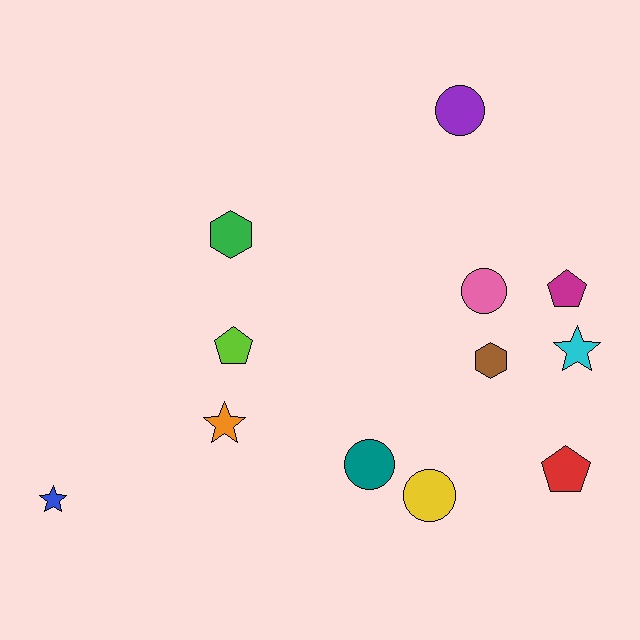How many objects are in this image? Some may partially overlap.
There are 12 objects.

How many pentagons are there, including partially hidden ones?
There are 3 pentagons.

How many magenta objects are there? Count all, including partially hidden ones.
There is 1 magenta object.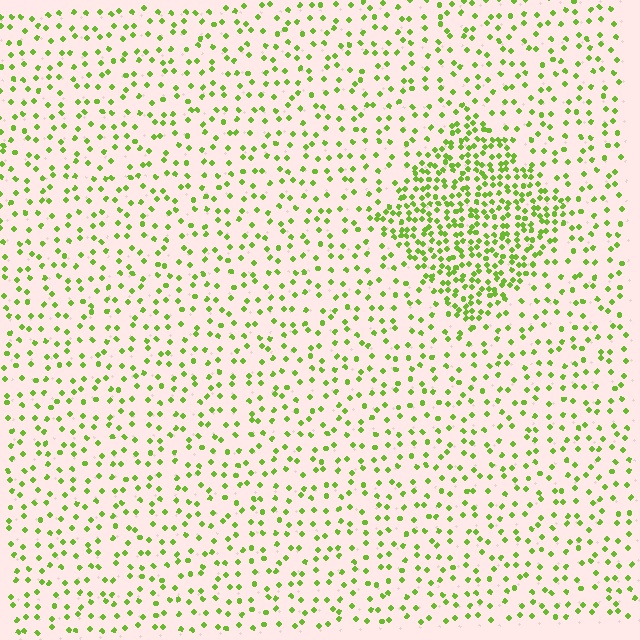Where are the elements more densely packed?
The elements are more densely packed inside the diamond boundary.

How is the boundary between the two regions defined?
The boundary is defined by a change in element density (approximately 2.6x ratio). All elements are the same color, size, and shape.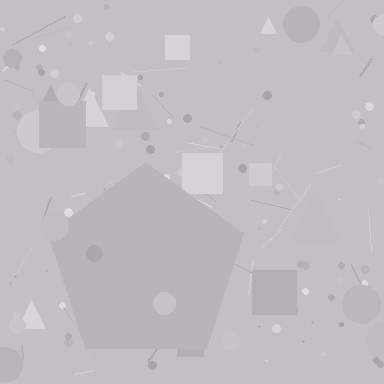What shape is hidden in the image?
A pentagon is hidden in the image.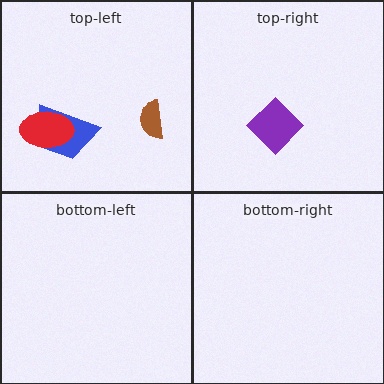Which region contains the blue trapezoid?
The top-left region.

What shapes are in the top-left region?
The blue trapezoid, the red ellipse, the brown semicircle.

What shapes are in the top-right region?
The purple diamond.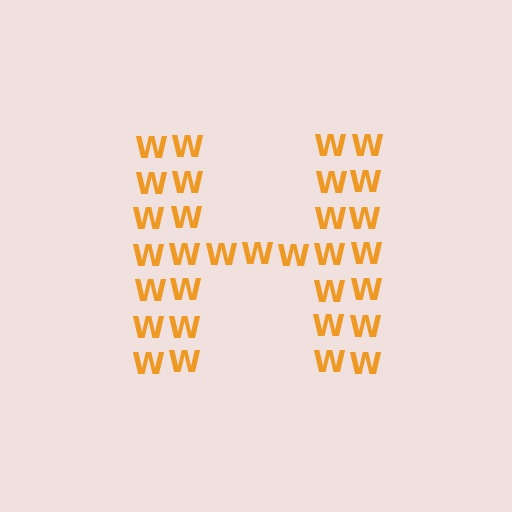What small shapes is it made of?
It is made of small letter W's.